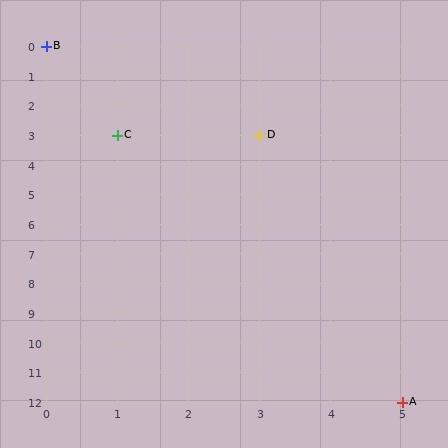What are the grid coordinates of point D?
Point D is at grid coordinates (3, 3).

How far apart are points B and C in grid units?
Points B and C are 1 column and 3 rows apart (about 3.2 grid units diagonally).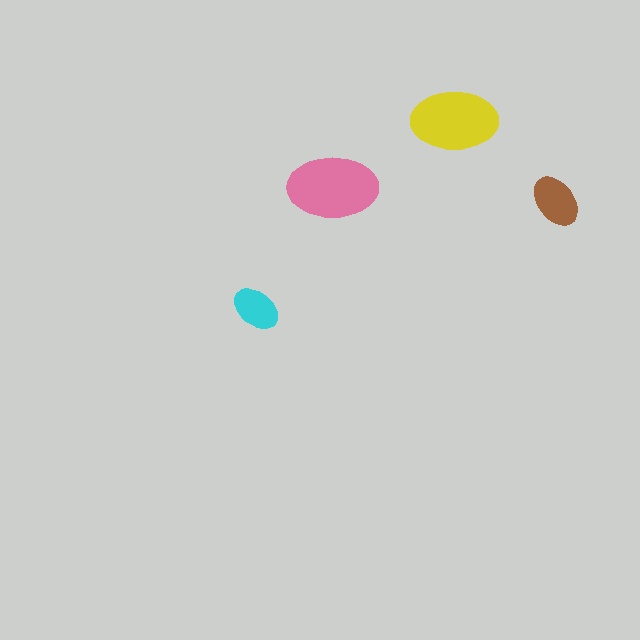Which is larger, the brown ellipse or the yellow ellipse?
The yellow one.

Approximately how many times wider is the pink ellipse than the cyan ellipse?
About 2 times wider.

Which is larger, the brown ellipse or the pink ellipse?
The pink one.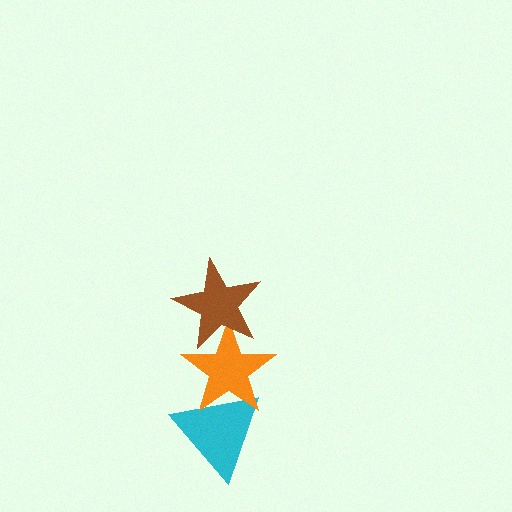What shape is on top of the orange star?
The brown star is on top of the orange star.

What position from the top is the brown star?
The brown star is 1st from the top.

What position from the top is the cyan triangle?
The cyan triangle is 3rd from the top.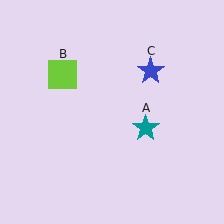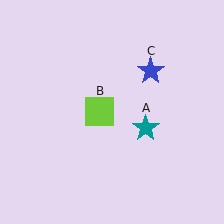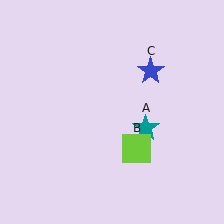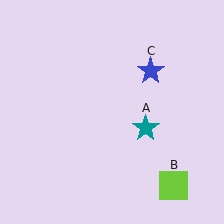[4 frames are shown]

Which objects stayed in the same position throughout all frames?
Teal star (object A) and blue star (object C) remained stationary.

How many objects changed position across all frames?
1 object changed position: lime square (object B).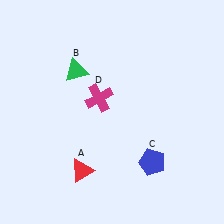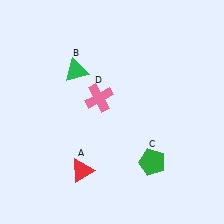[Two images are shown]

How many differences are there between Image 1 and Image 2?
There are 2 differences between the two images.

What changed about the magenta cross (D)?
In Image 1, D is magenta. In Image 2, it changed to pink.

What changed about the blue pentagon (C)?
In Image 1, C is blue. In Image 2, it changed to green.